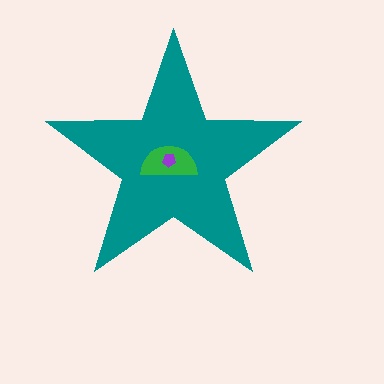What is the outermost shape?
The teal star.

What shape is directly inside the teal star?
The green semicircle.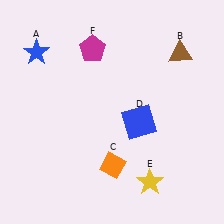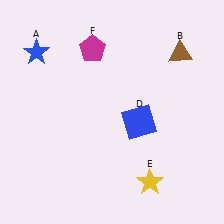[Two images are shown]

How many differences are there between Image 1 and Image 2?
There is 1 difference between the two images.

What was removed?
The orange diamond (C) was removed in Image 2.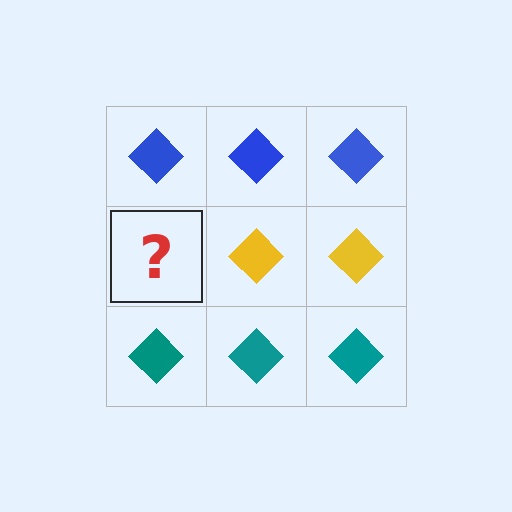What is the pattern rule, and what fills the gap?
The rule is that each row has a consistent color. The gap should be filled with a yellow diamond.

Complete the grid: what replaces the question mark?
The question mark should be replaced with a yellow diamond.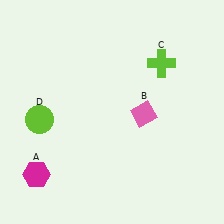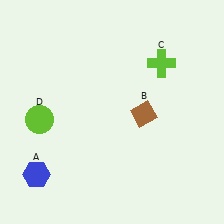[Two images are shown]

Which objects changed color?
A changed from magenta to blue. B changed from pink to brown.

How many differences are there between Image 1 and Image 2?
There are 2 differences between the two images.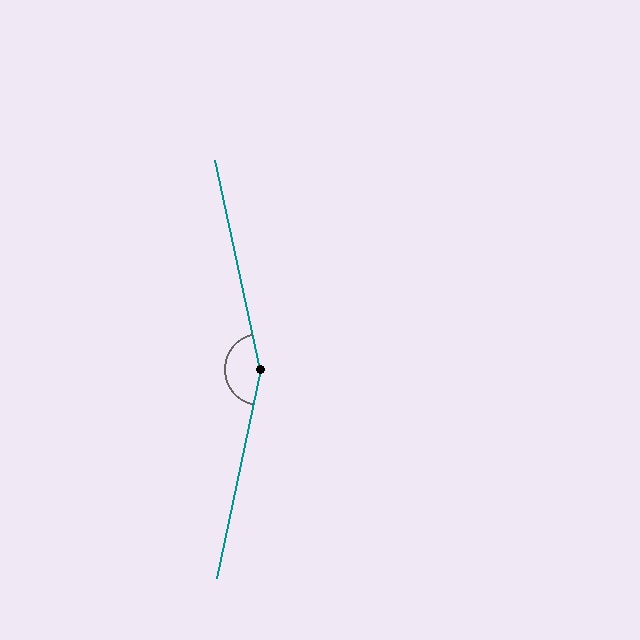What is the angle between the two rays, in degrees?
Approximately 156 degrees.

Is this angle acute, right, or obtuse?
It is obtuse.